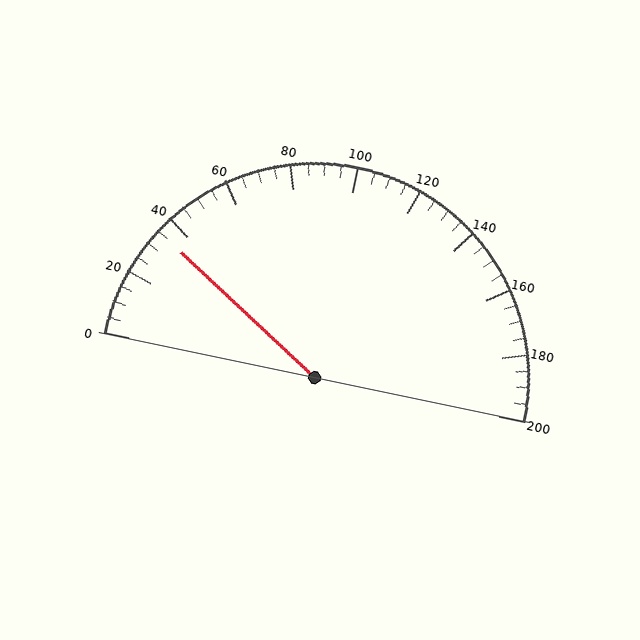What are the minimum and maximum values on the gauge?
The gauge ranges from 0 to 200.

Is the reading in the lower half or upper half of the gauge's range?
The reading is in the lower half of the range (0 to 200).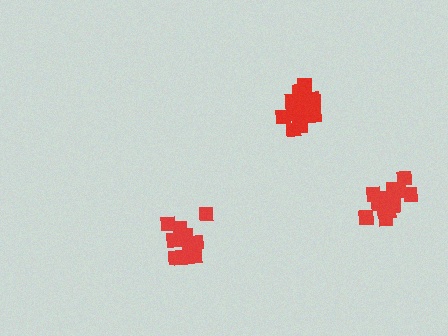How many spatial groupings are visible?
There are 3 spatial groupings.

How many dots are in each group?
Group 1: 17 dots, Group 2: 15 dots, Group 3: 12 dots (44 total).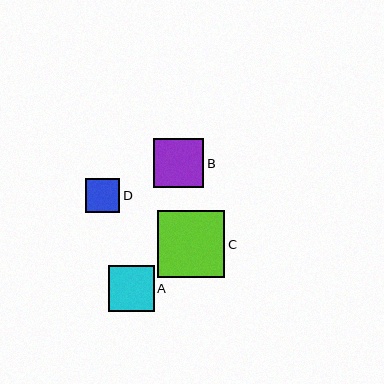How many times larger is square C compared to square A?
Square C is approximately 1.5 times the size of square A.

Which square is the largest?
Square C is the largest with a size of approximately 67 pixels.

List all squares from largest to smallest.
From largest to smallest: C, B, A, D.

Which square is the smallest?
Square D is the smallest with a size of approximately 34 pixels.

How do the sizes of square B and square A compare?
Square B and square A are approximately the same size.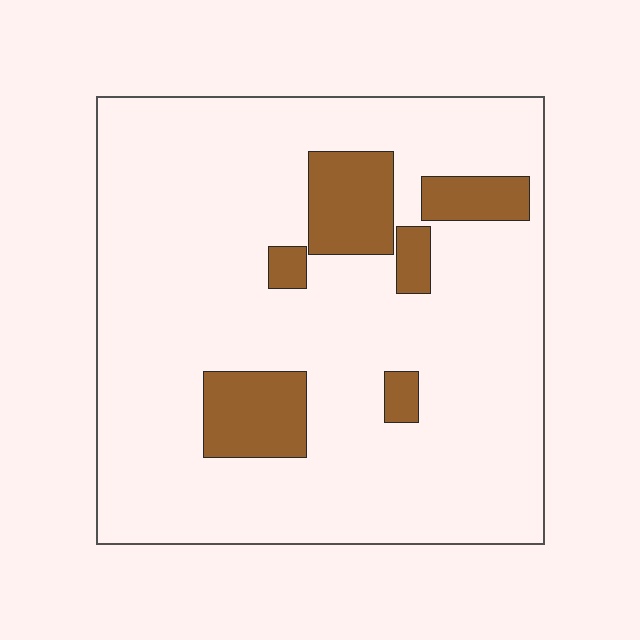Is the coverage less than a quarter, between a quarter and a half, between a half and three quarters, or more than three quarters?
Less than a quarter.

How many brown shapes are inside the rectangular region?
6.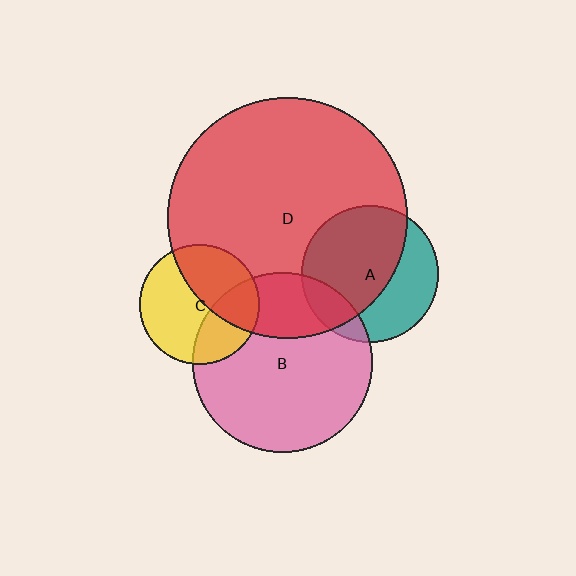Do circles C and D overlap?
Yes.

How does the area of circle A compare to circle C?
Approximately 1.3 times.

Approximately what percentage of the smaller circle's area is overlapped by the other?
Approximately 40%.